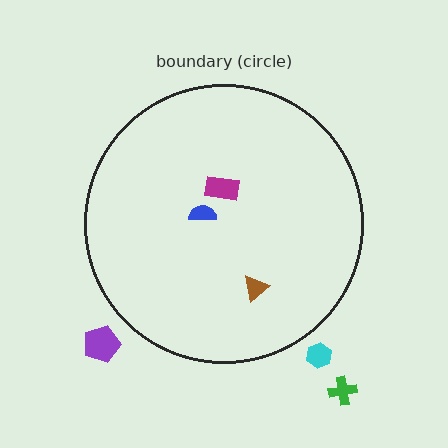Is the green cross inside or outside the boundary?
Outside.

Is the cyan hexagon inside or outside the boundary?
Outside.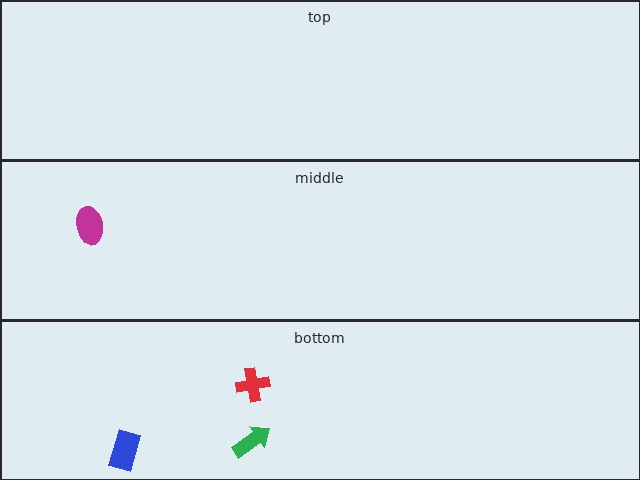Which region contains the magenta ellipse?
The middle region.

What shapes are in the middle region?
The magenta ellipse.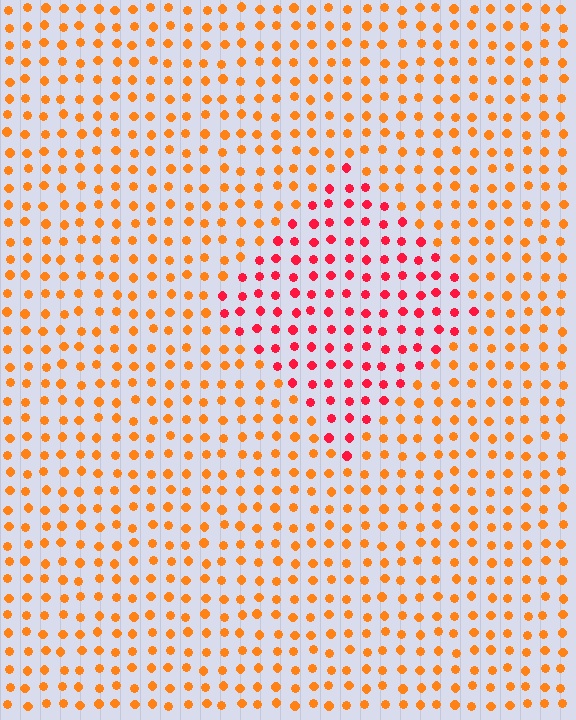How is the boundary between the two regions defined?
The boundary is defined purely by a slight shift in hue (about 39 degrees). Spacing, size, and orientation are identical on both sides.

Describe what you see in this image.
The image is filled with small orange elements in a uniform arrangement. A diamond-shaped region is visible where the elements are tinted to a slightly different hue, forming a subtle color boundary.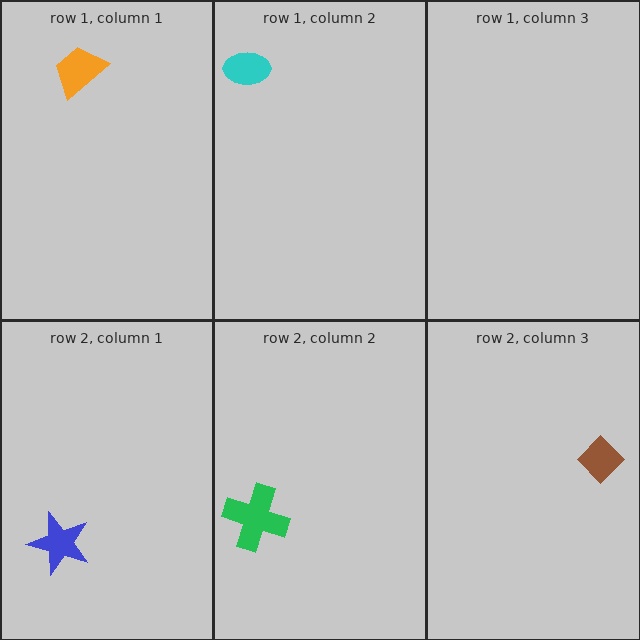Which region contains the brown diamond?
The row 2, column 3 region.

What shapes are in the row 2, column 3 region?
The brown diamond.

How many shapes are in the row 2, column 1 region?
1.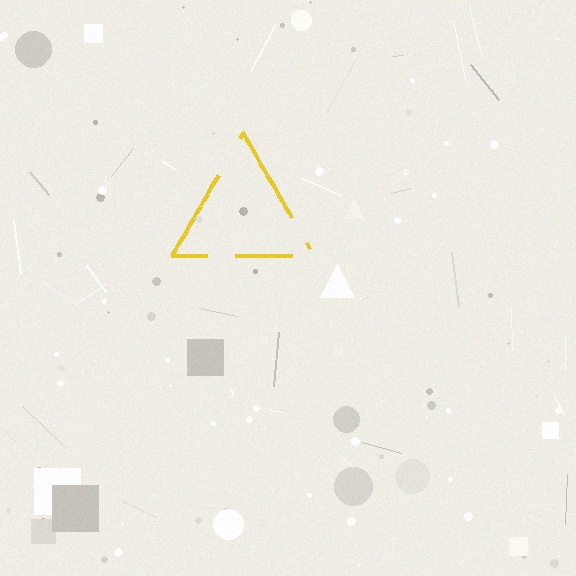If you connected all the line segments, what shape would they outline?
They would outline a triangle.